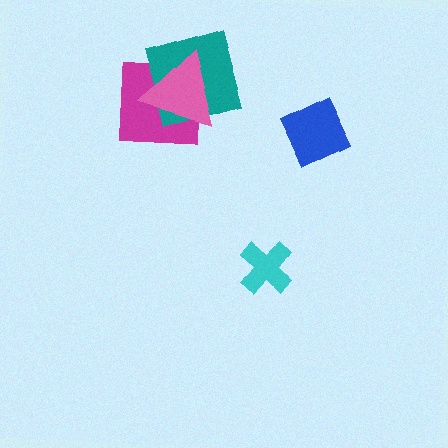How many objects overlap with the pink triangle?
2 objects overlap with the pink triangle.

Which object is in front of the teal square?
The pink triangle is in front of the teal square.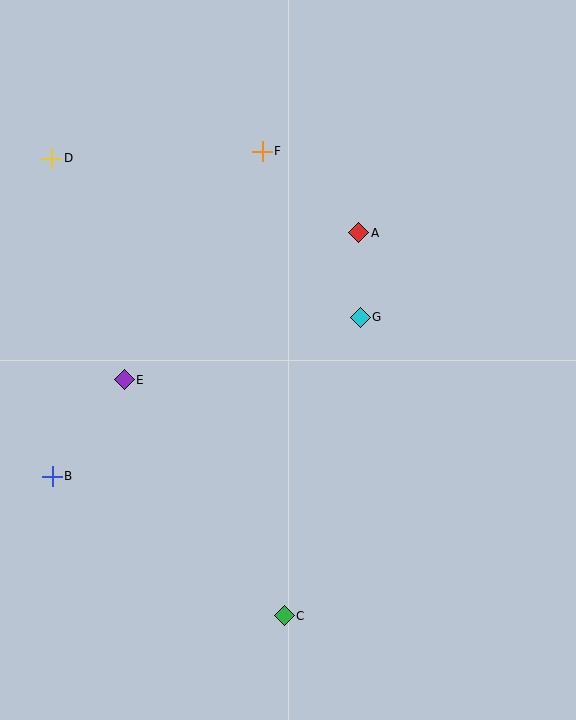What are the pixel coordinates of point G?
Point G is at (360, 317).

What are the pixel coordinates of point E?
Point E is at (124, 380).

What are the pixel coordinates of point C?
Point C is at (284, 616).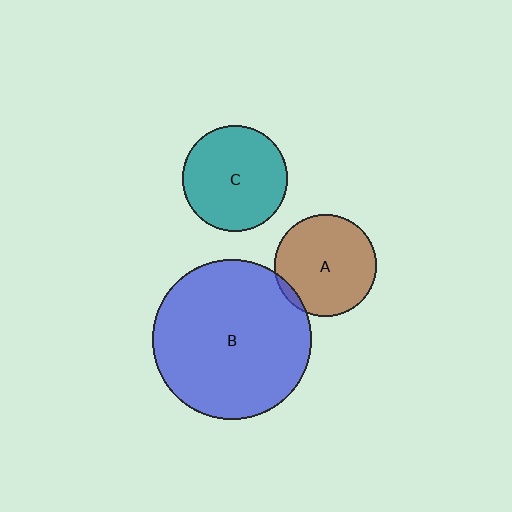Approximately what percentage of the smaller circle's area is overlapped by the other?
Approximately 5%.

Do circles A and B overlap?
Yes.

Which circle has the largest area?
Circle B (blue).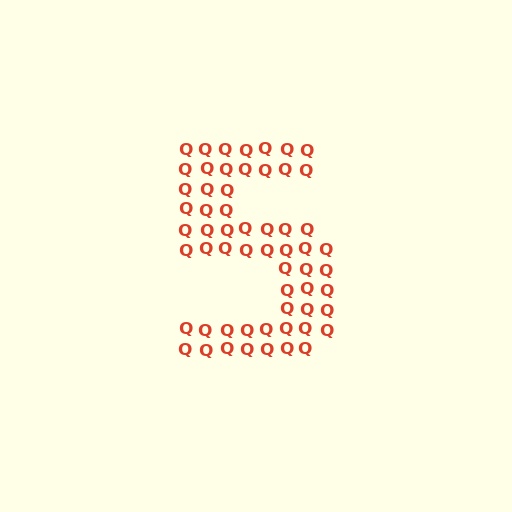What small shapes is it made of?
It is made of small letter Q's.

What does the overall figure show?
The overall figure shows the digit 5.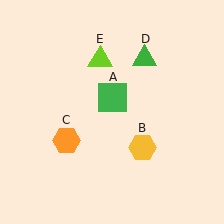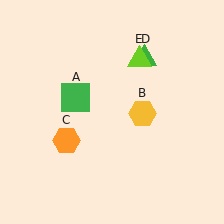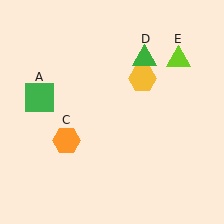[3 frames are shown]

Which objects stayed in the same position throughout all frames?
Orange hexagon (object C) and green triangle (object D) remained stationary.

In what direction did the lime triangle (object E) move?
The lime triangle (object E) moved right.